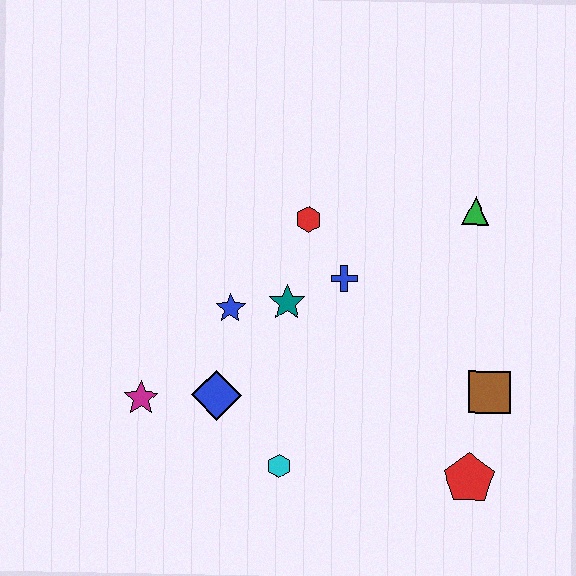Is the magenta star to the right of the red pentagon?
No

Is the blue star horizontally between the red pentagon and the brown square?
No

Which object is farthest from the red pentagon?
The magenta star is farthest from the red pentagon.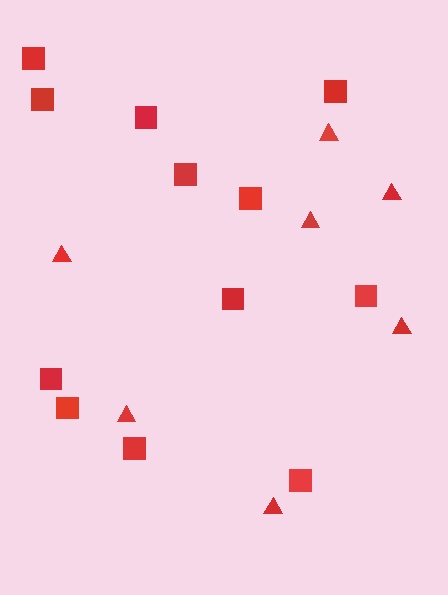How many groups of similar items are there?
There are 2 groups: one group of triangles (7) and one group of squares (12).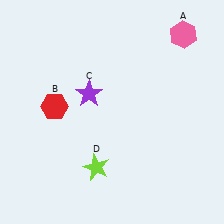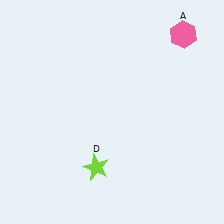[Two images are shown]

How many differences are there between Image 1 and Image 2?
There are 2 differences between the two images.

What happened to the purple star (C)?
The purple star (C) was removed in Image 2. It was in the top-left area of Image 1.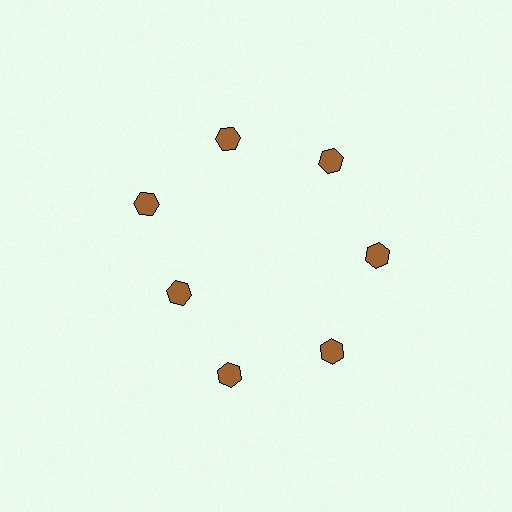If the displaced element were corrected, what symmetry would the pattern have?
It would have 7-fold rotational symmetry — the pattern would map onto itself every 51 degrees.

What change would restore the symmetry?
The symmetry would be restored by moving it outward, back onto the ring so that all 7 hexagons sit at equal angles and equal distance from the center.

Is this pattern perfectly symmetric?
No. The 7 brown hexagons are arranged in a ring, but one element near the 8 o'clock position is pulled inward toward the center, breaking the 7-fold rotational symmetry.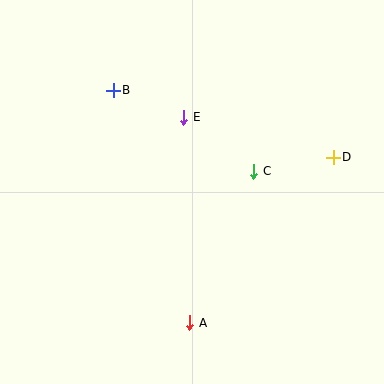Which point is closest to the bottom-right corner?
Point A is closest to the bottom-right corner.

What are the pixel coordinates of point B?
Point B is at (113, 90).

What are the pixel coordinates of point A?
Point A is at (190, 323).